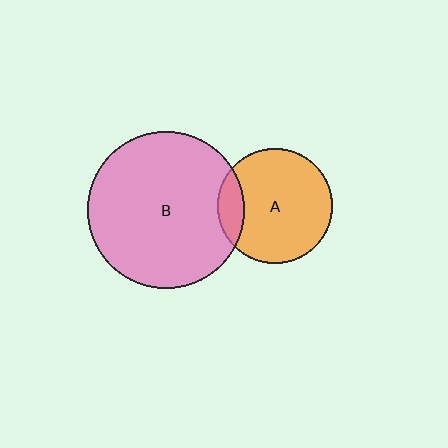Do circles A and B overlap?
Yes.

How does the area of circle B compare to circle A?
Approximately 1.9 times.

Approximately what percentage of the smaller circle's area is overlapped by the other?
Approximately 15%.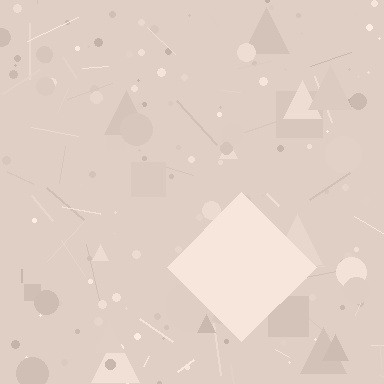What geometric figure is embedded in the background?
A diamond is embedded in the background.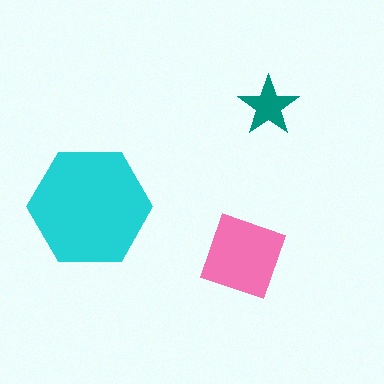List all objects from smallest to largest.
The teal star, the pink diamond, the cyan hexagon.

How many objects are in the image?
There are 3 objects in the image.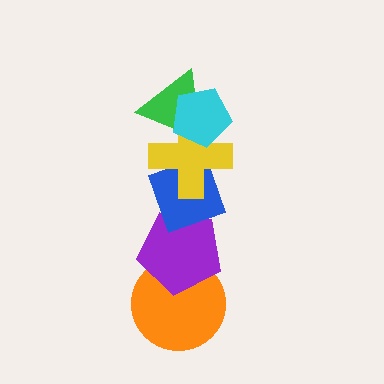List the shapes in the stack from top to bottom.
From top to bottom: the cyan pentagon, the green triangle, the yellow cross, the blue diamond, the purple pentagon, the orange circle.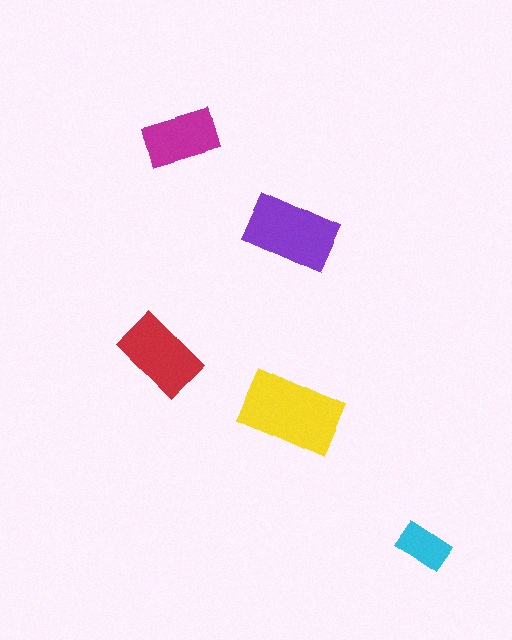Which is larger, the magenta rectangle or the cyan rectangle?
The magenta one.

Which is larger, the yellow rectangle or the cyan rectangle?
The yellow one.